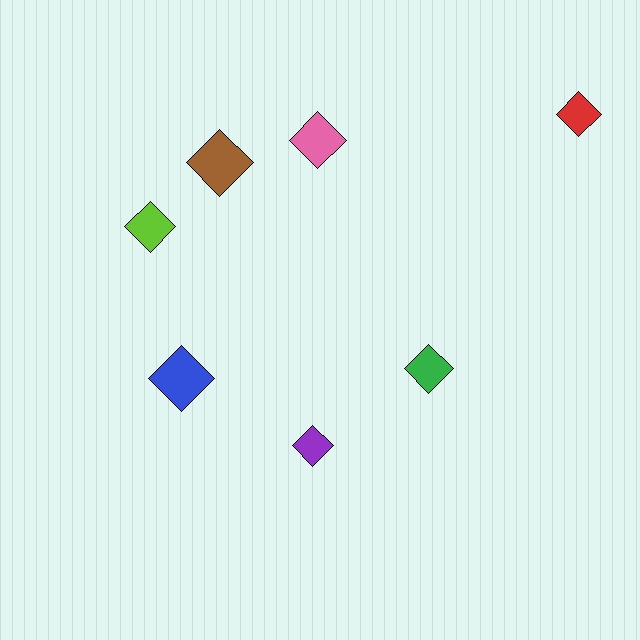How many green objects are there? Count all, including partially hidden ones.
There is 1 green object.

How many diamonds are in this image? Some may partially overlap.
There are 7 diamonds.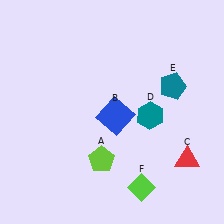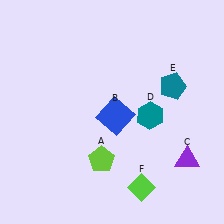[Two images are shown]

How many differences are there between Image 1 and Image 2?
There is 1 difference between the two images.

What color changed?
The triangle (C) changed from red in Image 1 to purple in Image 2.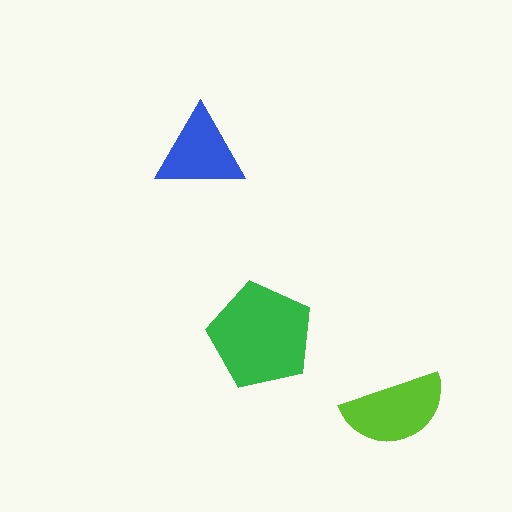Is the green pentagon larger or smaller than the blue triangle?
Larger.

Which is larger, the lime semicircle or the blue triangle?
The lime semicircle.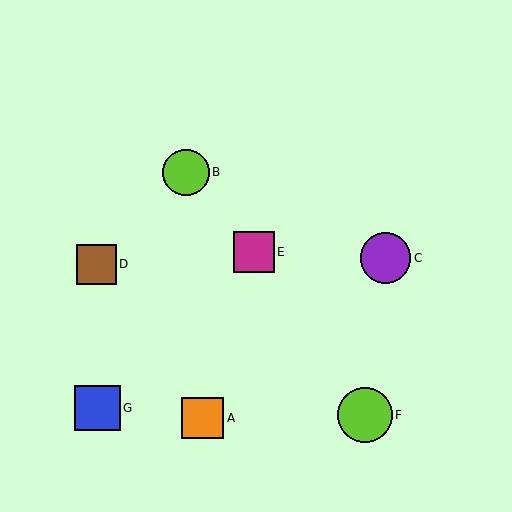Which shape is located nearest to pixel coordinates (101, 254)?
The brown square (labeled D) at (96, 264) is nearest to that location.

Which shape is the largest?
The lime circle (labeled F) is the largest.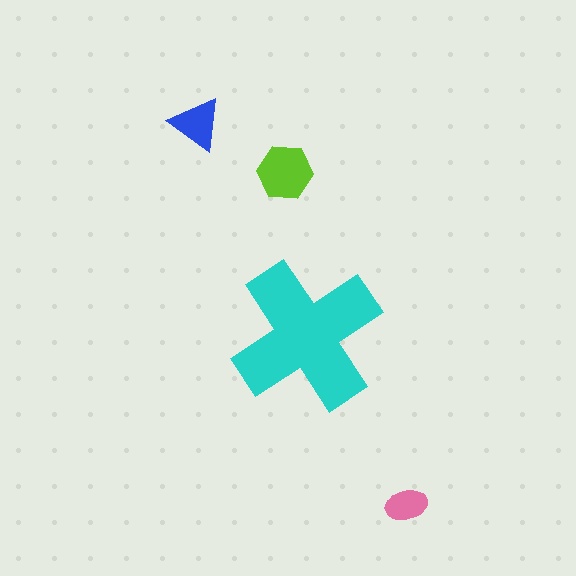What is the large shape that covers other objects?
A cyan cross.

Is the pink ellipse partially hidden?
No, the pink ellipse is fully visible.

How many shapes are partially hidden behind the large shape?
0 shapes are partially hidden.